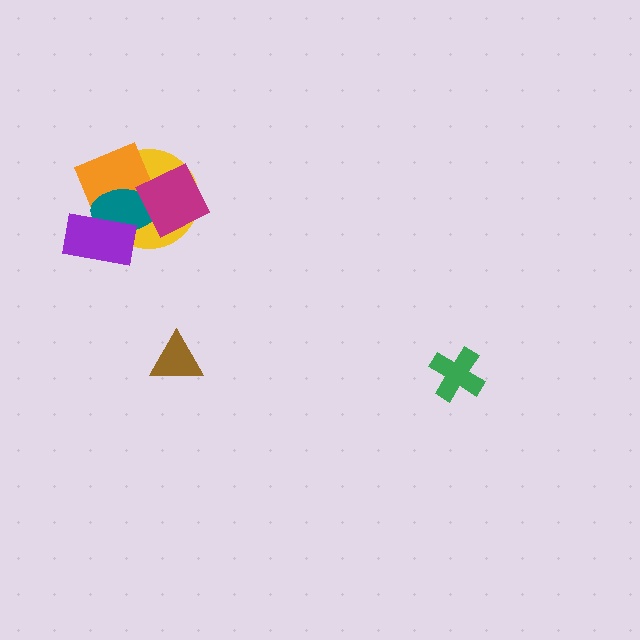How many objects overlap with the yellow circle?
4 objects overlap with the yellow circle.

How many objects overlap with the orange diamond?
4 objects overlap with the orange diamond.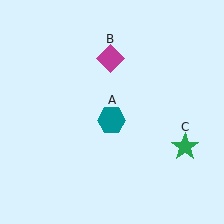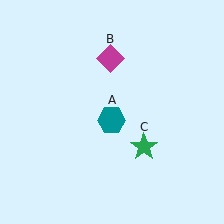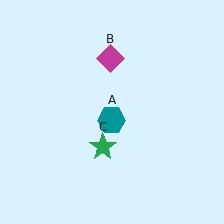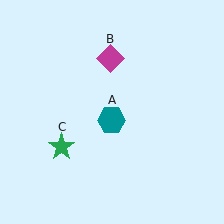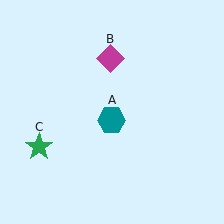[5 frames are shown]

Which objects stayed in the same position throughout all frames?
Teal hexagon (object A) and magenta diamond (object B) remained stationary.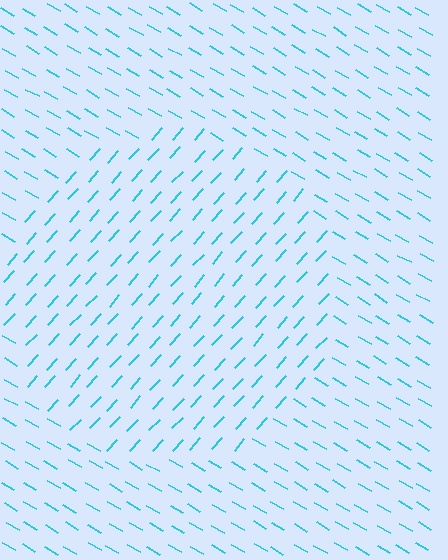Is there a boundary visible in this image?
Yes, there is a texture boundary formed by a change in line orientation.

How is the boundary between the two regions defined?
The boundary is defined purely by a change in line orientation (approximately 78 degrees difference). All lines are the same color and thickness.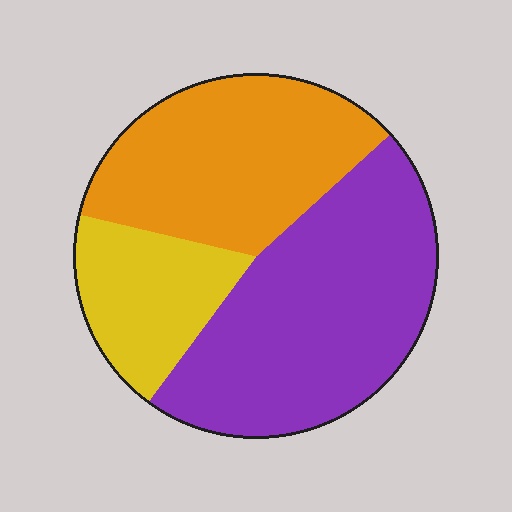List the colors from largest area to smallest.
From largest to smallest: purple, orange, yellow.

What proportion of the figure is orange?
Orange covers roughly 35% of the figure.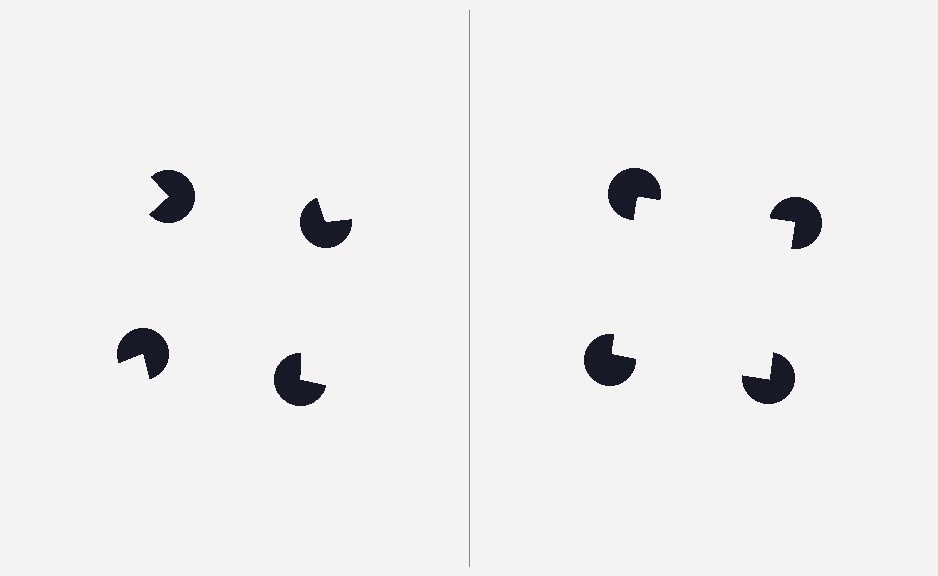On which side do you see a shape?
An illusory square appears on the right side. On the left side the wedge cuts are rotated, so no coherent shape forms.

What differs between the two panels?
The pac-man discs are positioned identically on both sides; only the wedge orientations differ. On the right they align to a square; on the left they are misaligned.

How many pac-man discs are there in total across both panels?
8 — 4 on each side.